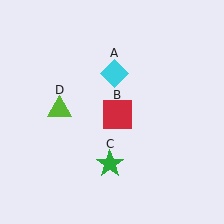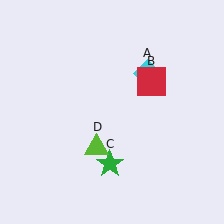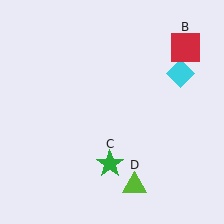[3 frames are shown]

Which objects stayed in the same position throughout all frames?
Green star (object C) remained stationary.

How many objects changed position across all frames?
3 objects changed position: cyan diamond (object A), red square (object B), lime triangle (object D).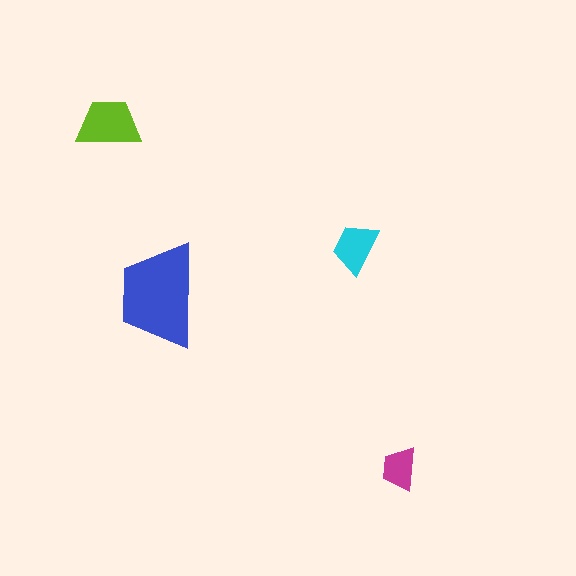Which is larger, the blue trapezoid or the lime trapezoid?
The blue one.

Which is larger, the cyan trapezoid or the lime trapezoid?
The lime one.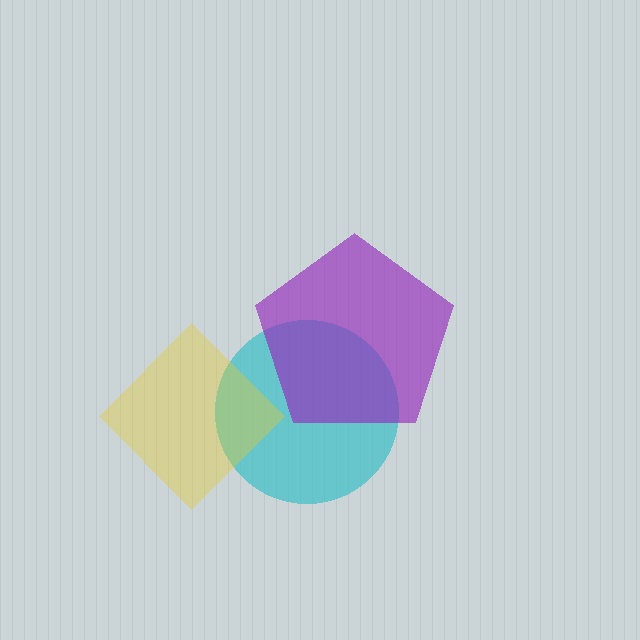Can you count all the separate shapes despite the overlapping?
Yes, there are 3 separate shapes.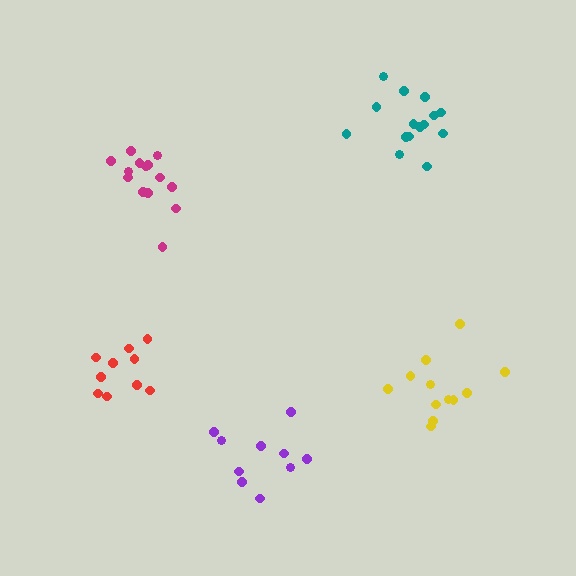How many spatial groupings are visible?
There are 5 spatial groupings.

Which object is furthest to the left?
The red cluster is leftmost.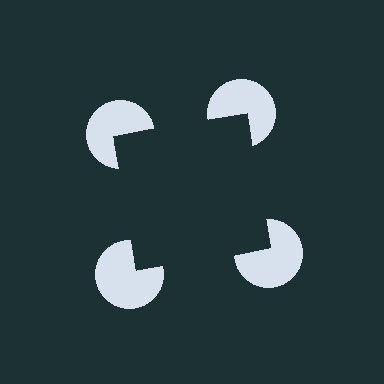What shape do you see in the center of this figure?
An illusory square — its edges are inferred from the aligned wedge cuts in the pac-man discs, not physically drawn.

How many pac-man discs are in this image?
There are 4 — one at each vertex of the illusory square.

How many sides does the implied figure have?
4 sides.